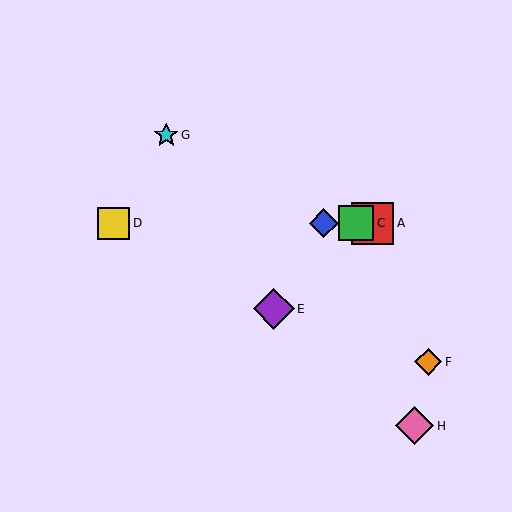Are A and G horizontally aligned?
No, A is at y≈223 and G is at y≈135.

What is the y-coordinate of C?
Object C is at y≈223.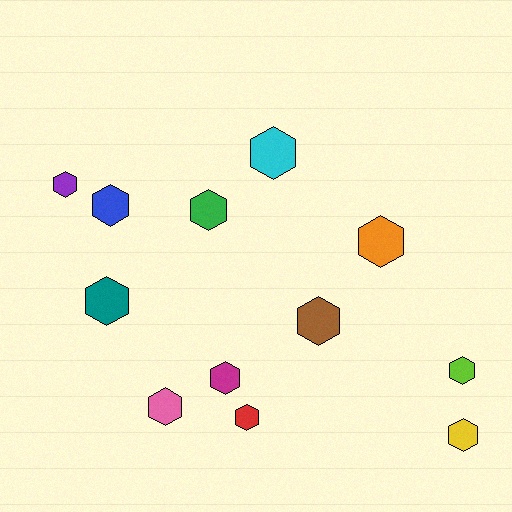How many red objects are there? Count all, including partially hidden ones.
There is 1 red object.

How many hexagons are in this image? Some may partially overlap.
There are 12 hexagons.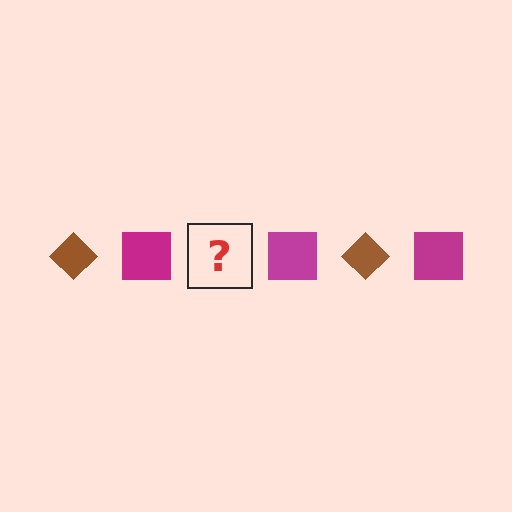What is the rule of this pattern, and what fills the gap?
The rule is that the pattern alternates between brown diamond and magenta square. The gap should be filled with a brown diamond.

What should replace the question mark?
The question mark should be replaced with a brown diamond.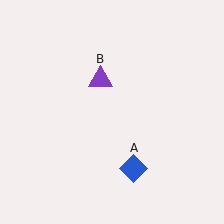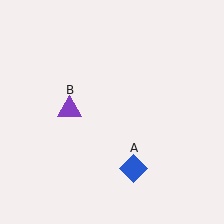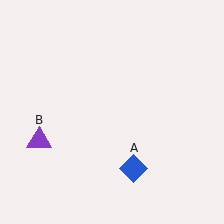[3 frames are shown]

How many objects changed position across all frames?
1 object changed position: purple triangle (object B).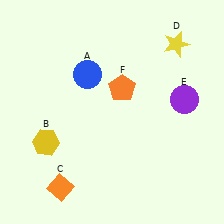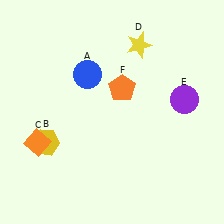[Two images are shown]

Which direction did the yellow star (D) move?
The yellow star (D) moved left.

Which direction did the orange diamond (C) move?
The orange diamond (C) moved up.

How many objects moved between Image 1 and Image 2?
2 objects moved between the two images.